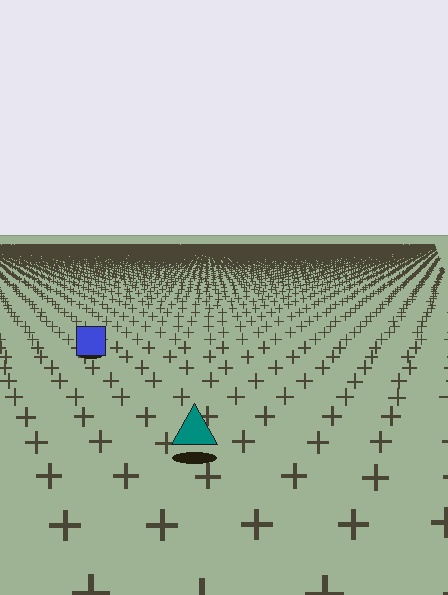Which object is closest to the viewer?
The teal triangle is closest. The texture marks near it are larger and more spread out.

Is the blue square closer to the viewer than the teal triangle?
No. The teal triangle is closer — you can tell from the texture gradient: the ground texture is coarser near it.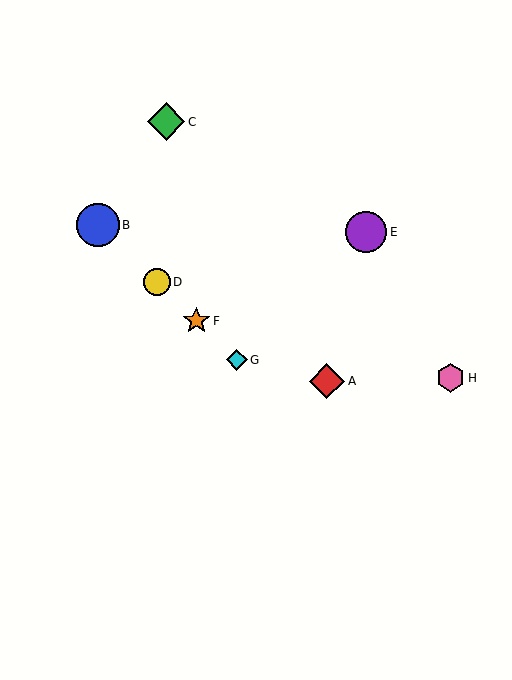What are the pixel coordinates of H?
Object H is at (450, 378).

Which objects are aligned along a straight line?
Objects B, D, F, G are aligned along a straight line.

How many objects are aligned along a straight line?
4 objects (B, D, F, G) are aligned along a straight line.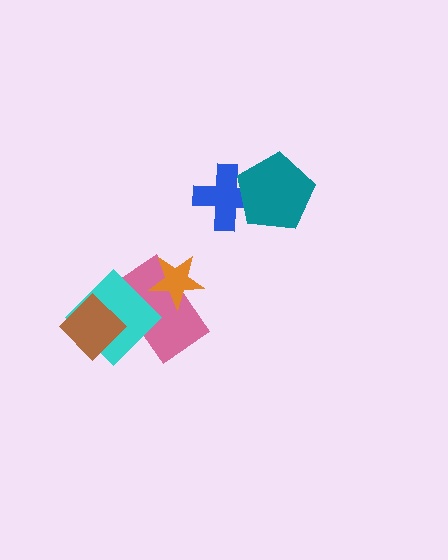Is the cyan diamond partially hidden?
Yes, it is partially covered by another shape.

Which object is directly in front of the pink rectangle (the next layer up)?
The cyan diamond is directly in front of the pink rectangle.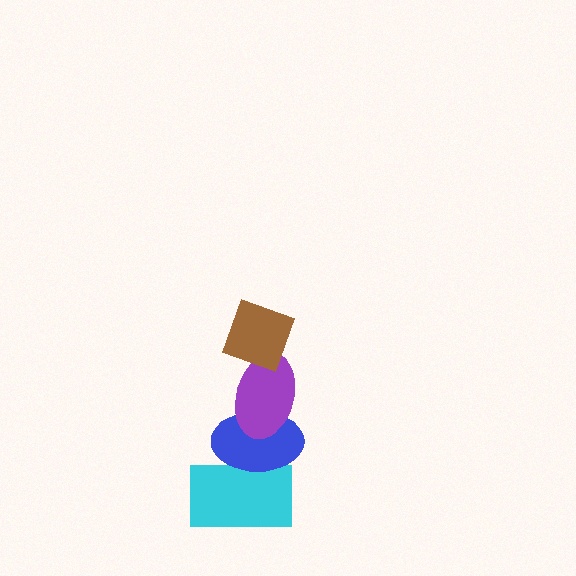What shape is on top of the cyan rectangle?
The blue ellipse is on top of the cyan rectangle.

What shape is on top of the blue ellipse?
The purple ellipse is on top of the blue ellipse.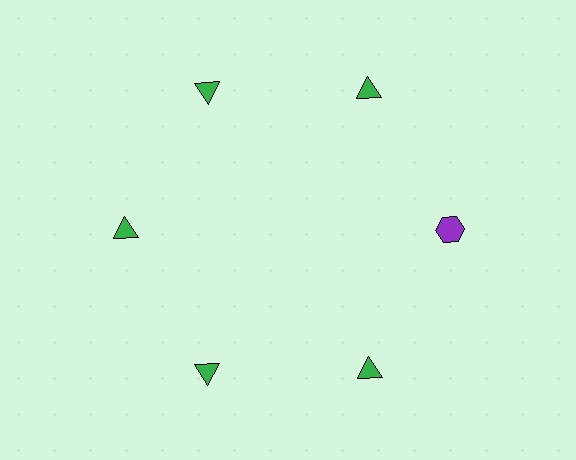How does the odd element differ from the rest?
It differs in both color (purple instead of green) and shape (hexagon instead of triangle).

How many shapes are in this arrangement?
There are 6 shapes arranged in a ring pattern.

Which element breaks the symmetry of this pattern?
The purple hexagon at roughly the 3 o'clock position breaks the symmetry. All other shapes are green triangles.